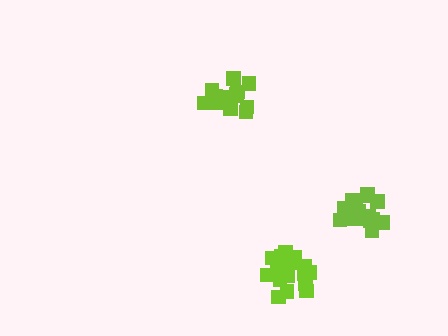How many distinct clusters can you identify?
There are 3 distinct clusters.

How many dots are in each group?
Group 1: 17 dots, Group 2: 17 dots, Group 3: 18 dots (52 total).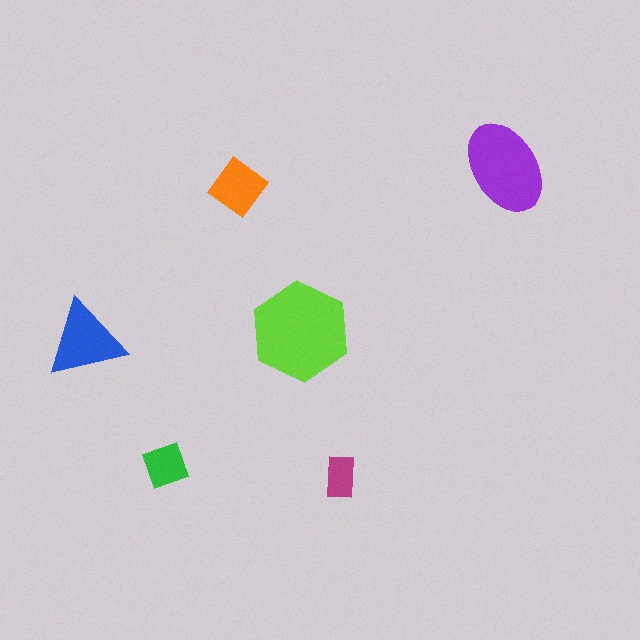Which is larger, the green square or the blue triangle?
The blue triangle.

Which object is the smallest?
The magenta rectangle.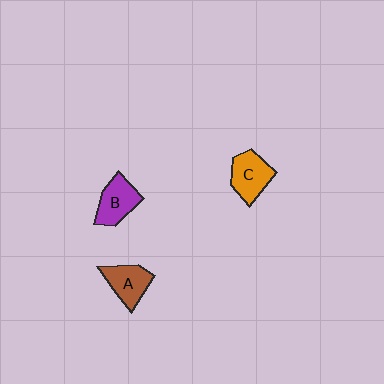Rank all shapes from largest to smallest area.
From largest to smallest: C (orange), B (purple), A (brown).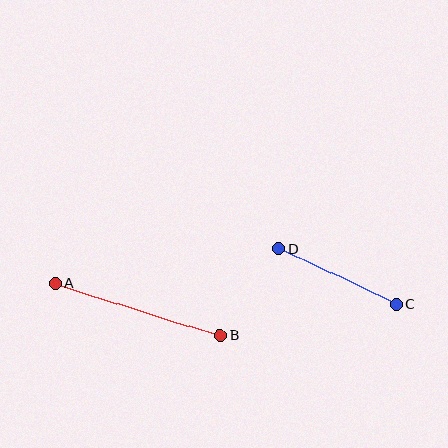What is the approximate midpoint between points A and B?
The midpoint is at approximately (138, 309) pixels.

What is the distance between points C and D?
The distance is approximately 130 pixels.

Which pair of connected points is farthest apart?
Points A and B are farthest apart.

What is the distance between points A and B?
The distance is approximately 173 pixels.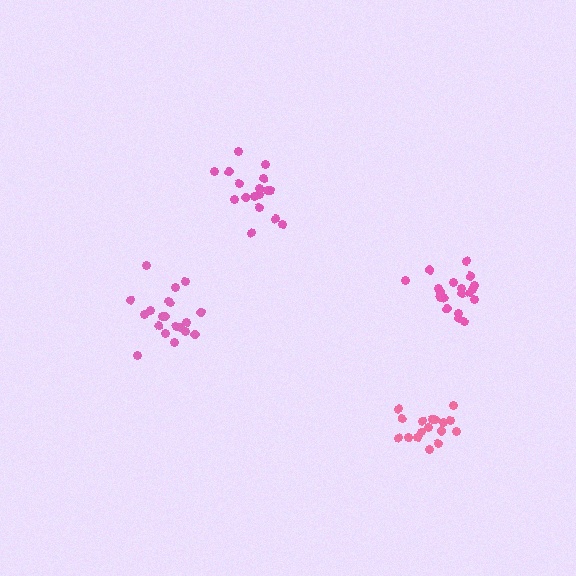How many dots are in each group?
Group 1: 19 dots, Group 2: 20 dots, Group 3: 17 dots, Group 4: 17 dots (73 total).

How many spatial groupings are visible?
There are 4 spatial groupings.